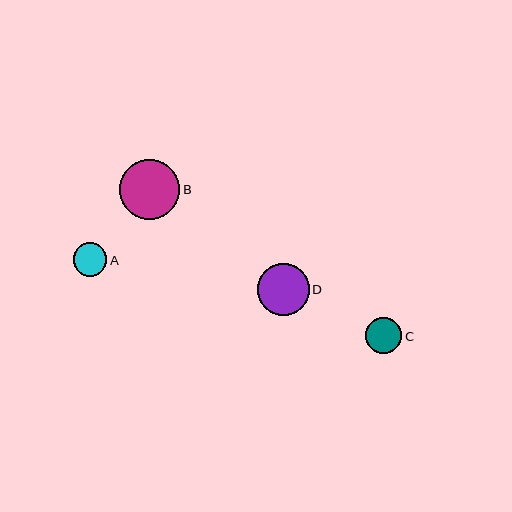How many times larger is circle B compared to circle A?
Circle B is approximately 1.8 times the size of circle A.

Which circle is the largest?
Circle B is the largest with a size of approximately 60 pixels.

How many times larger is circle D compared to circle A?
Circle D is approximately 1.5 times the size of circle A.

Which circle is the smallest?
Circle A is the smallest with a size of approximately 34 pixels.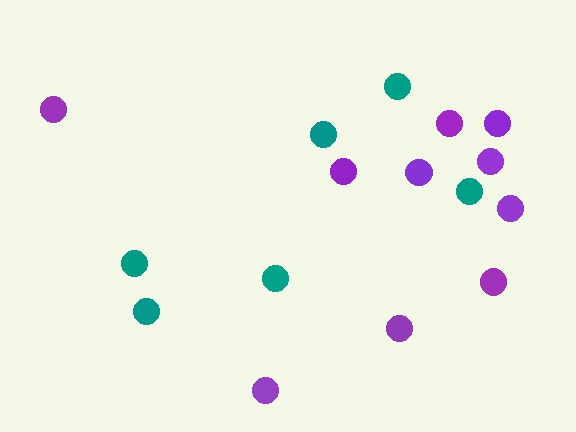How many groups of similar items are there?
There are 2 groups: one group of teal circles (6) and one group of purple circles (10).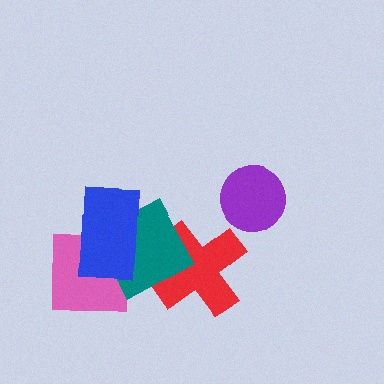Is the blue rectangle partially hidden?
No, no other shape covers it.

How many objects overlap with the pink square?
2 objects overlap with the pink square.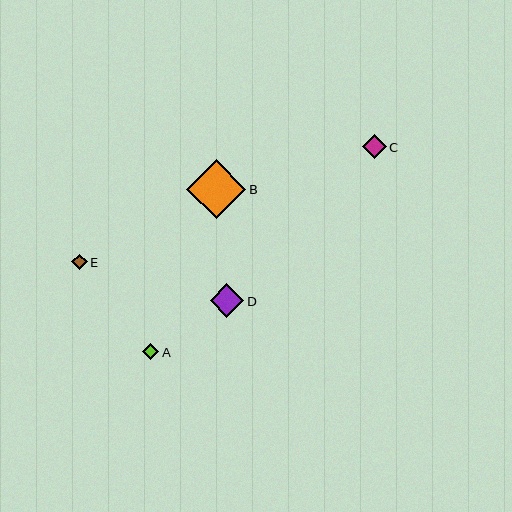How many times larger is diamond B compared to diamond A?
Diamond B is approximately 3.7 times the size of diamond A.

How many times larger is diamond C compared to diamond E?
Diamond C is approximately 1.6 times the size of diamond E.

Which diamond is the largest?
Diamond B is the largest with a size of approximately 60 pixels.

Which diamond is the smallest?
Diamond E is the smallest with a size of approximately 15 pixels.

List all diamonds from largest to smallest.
From largest to smallest: B, D, C, A, E.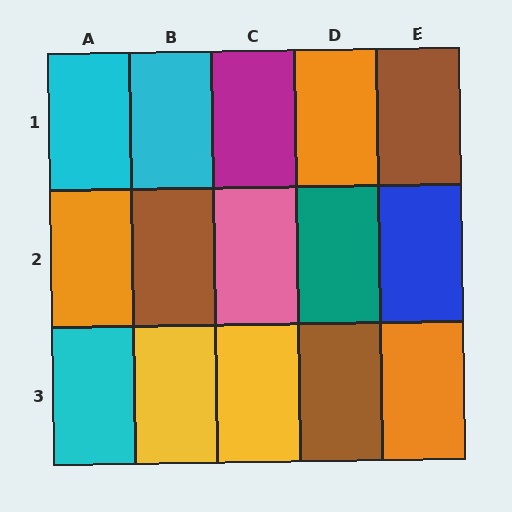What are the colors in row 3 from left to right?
Cyan, yellow, yellow, brown, orange.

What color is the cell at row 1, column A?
Cyan.